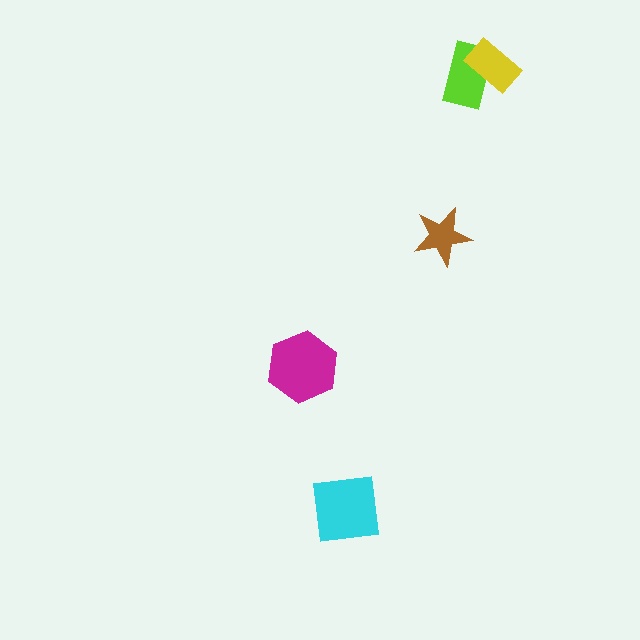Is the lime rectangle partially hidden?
Yes, it is partially covered by another shape.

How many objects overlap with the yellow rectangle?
1 object overlaps with the yellow rectangle.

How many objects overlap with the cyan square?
0 objects overlap with the cyan square.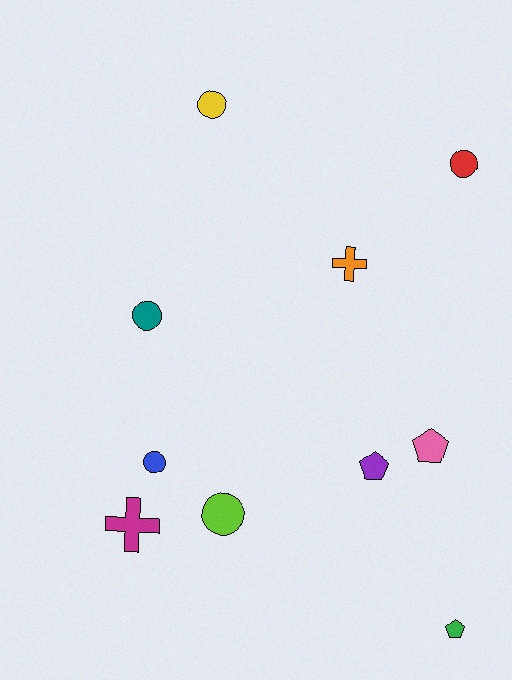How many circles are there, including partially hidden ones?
There are 5 circles.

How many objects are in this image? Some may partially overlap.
There are 10 objects.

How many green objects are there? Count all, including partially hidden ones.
There is 1 green object.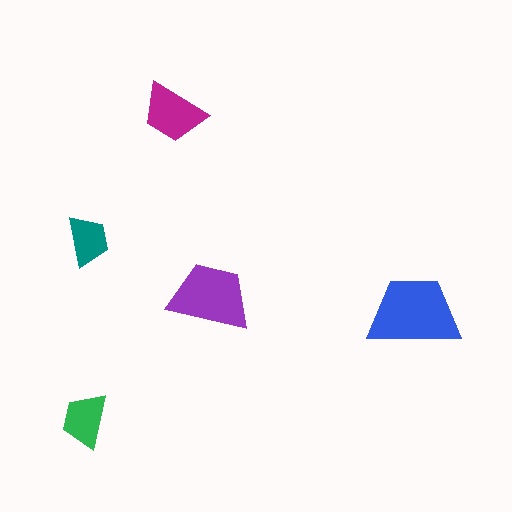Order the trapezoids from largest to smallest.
the blue one, the purple one, the magenta one, the green one, the teal one.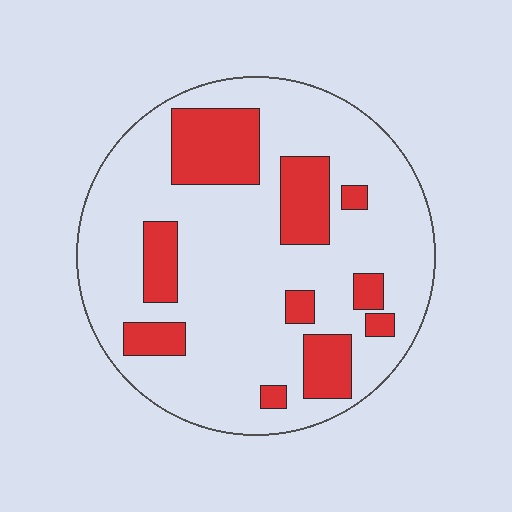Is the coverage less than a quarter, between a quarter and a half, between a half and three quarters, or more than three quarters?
Less than a quarter.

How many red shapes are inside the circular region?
10.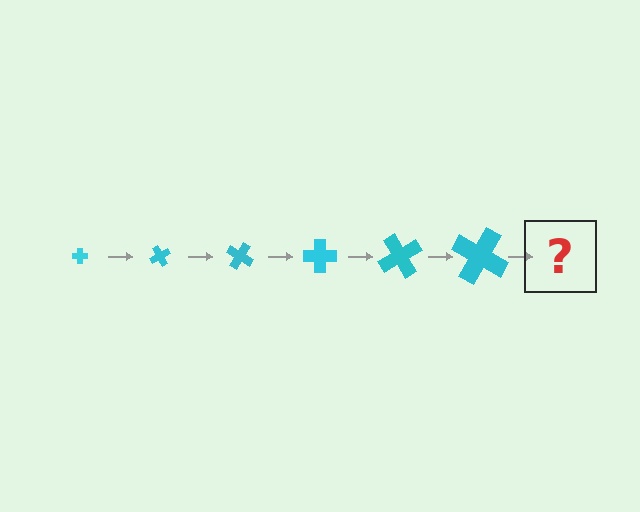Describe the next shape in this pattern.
It should be a cross, larger than the previous one and rotated 360 degrees from the start.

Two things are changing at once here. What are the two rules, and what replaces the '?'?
The two rules are that the cross grows larger each step and it rotates 60 degrees each step. The '?' should be a cross, larger than the previous one and rotated 360 degrees from the start.